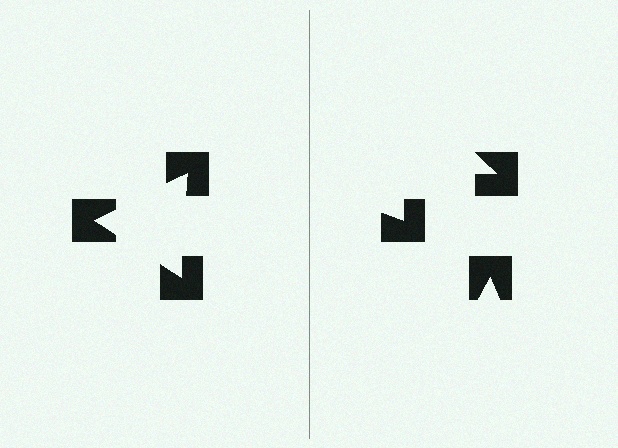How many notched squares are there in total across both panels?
6 — 3 on each side.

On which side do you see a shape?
An illusory triangle appears on the left side. On the right side the wedge cuts are rotated, so no coherent shape forms.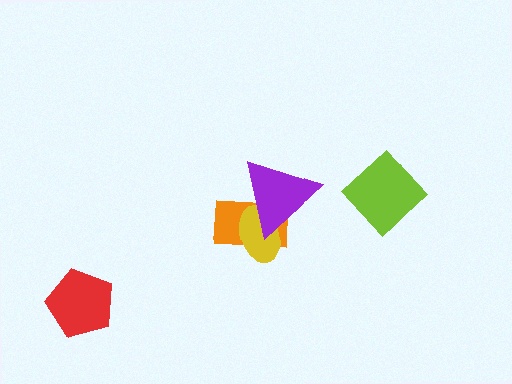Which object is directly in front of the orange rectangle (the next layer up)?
The yellow ellipse is directly in front of the orange rectangle.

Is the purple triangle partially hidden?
No, no other shape covers it.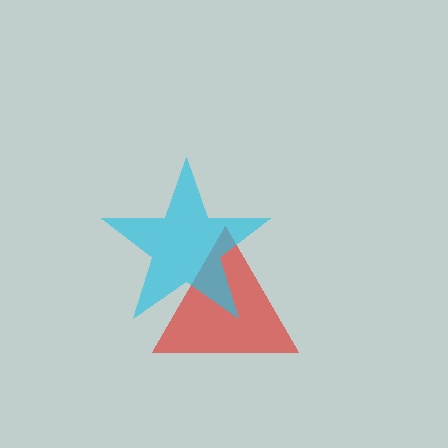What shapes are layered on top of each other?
The layered shapes are: a red triangle, a cyan star.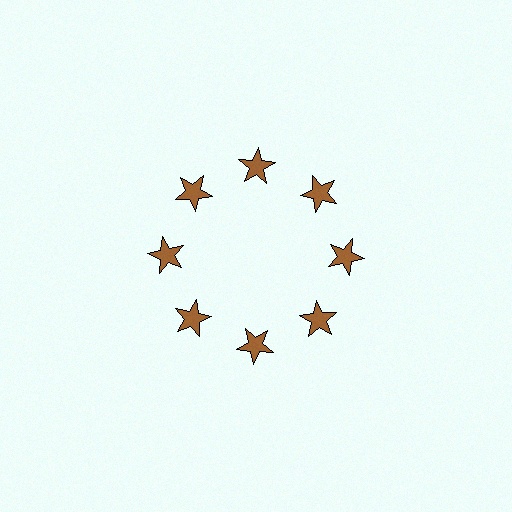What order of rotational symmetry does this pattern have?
This pattern has 8-fold rotational symmetry.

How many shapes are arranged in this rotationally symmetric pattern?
There are 8 shapes, arranged in 8 groups of 1.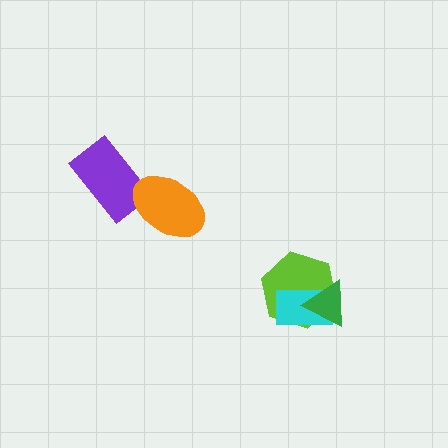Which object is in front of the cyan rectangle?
The green triangle is in front of the cyan rectangle.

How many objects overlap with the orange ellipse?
1 object overlaps with the orange ellipse.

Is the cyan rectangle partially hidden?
Yes, it is partially covered by another shape.